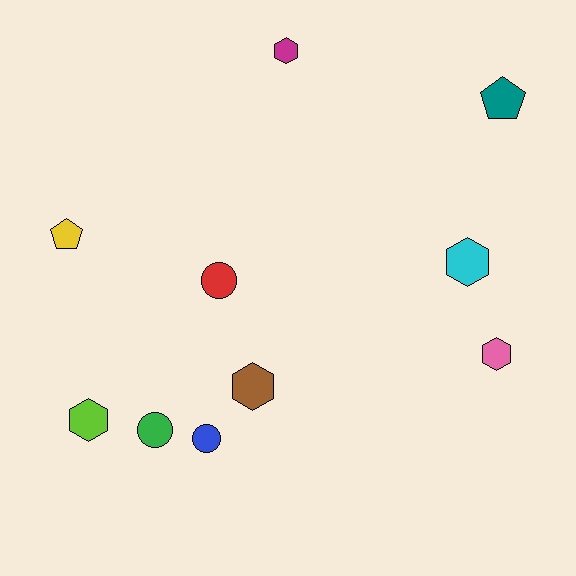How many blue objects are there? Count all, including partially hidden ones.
There is 1 blue object.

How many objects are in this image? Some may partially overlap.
There are 10 objects.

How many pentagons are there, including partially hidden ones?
There are 2 pentagons.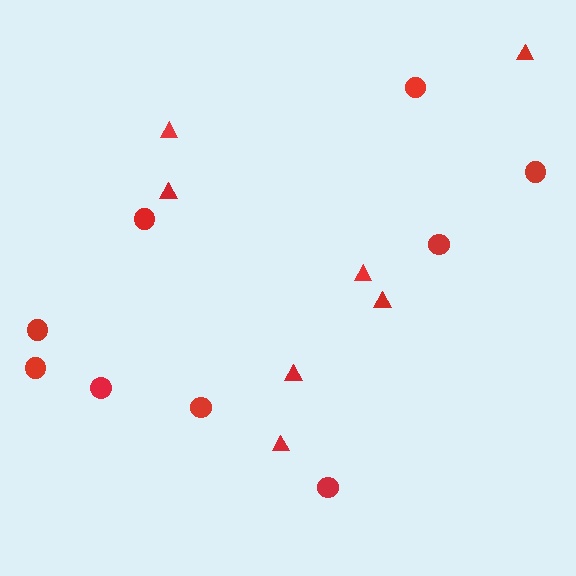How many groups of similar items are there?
There are 2 groups: one group of circles (9) and one group of triangles (7).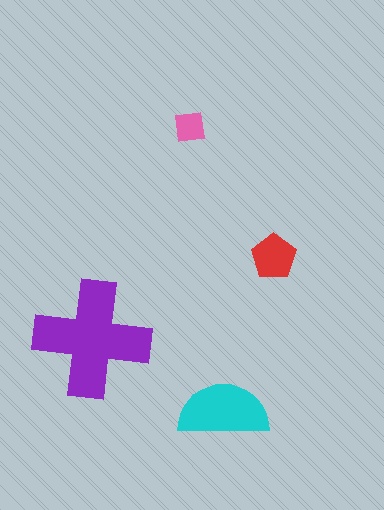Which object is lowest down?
The cyan semicircle is bottommost.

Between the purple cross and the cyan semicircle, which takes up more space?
The purple cross.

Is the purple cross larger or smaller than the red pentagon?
Larger.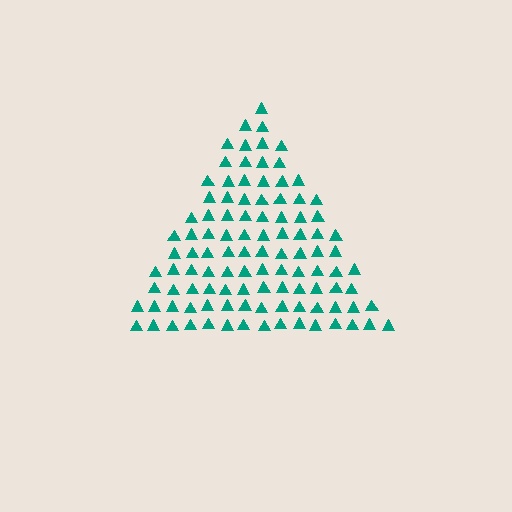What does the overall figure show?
The overall figure shows a triangle.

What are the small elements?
The small elements are triangles.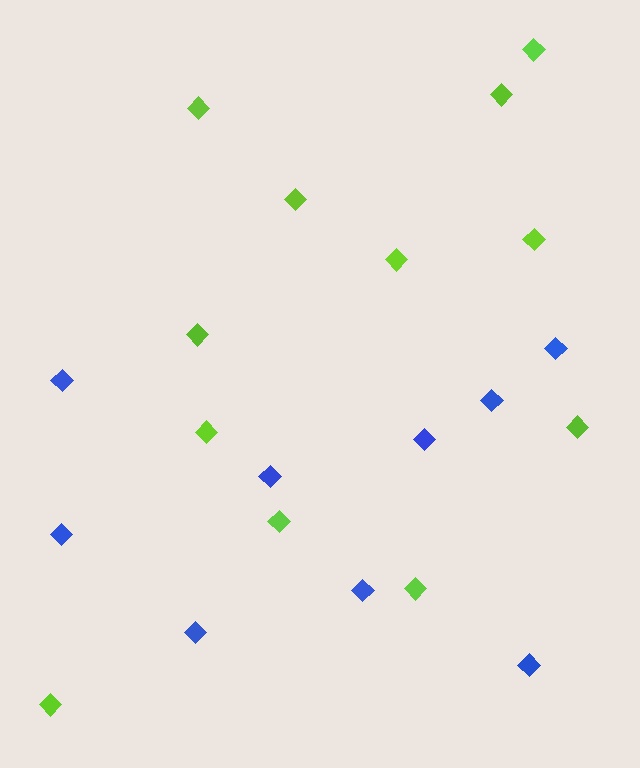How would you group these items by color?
There are 2 groups: one group of lime diamonds (12) and one group of blue diamonds (9).